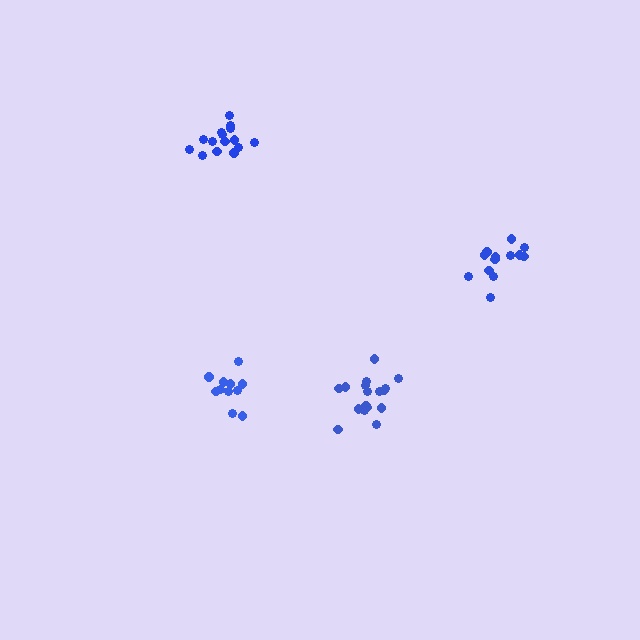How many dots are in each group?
Group 1: 16 dots, Group 2: 11 dots, Group 3: 17 dots, Group 4: 13 dots (57 total).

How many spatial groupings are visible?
There are 4 spatial groupings.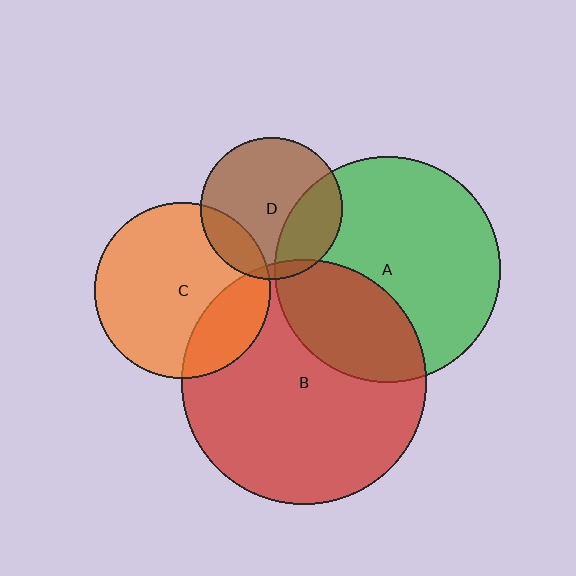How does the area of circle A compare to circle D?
Approximately 2.5 times.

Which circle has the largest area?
Circle B (red).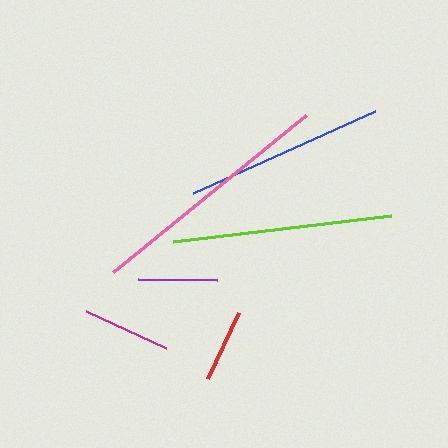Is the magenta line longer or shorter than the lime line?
The lime line is longer than the magenta line.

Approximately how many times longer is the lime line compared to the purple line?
The lime line is approximately 2.8 times the length of the purple line.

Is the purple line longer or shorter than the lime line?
The lime line is longer than the purple line.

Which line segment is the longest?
The pink line is the longest at approximately 249 pixels.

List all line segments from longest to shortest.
From longest to shortest: pink, lime, blue, magenta, purple, red.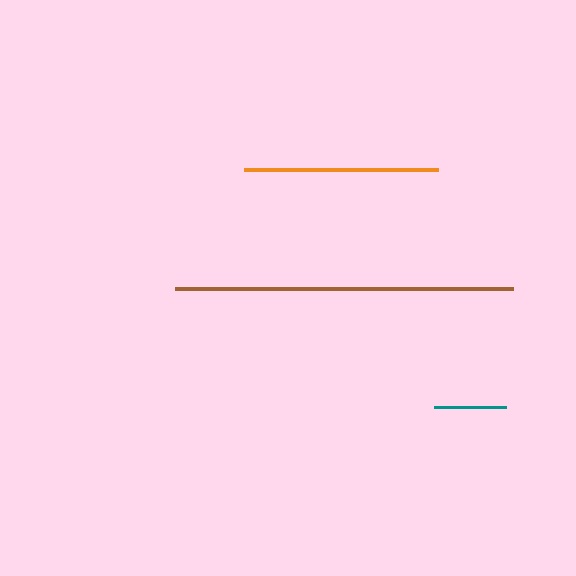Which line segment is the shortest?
The teal line is the shortest at approximately 72 pixels.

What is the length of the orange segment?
The orange segment is approximately 194 pixels long.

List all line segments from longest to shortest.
From longest to shortest: brown, orange, teal.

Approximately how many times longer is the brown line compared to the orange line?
The brown line is approximately 1.7 times the length of the orange line.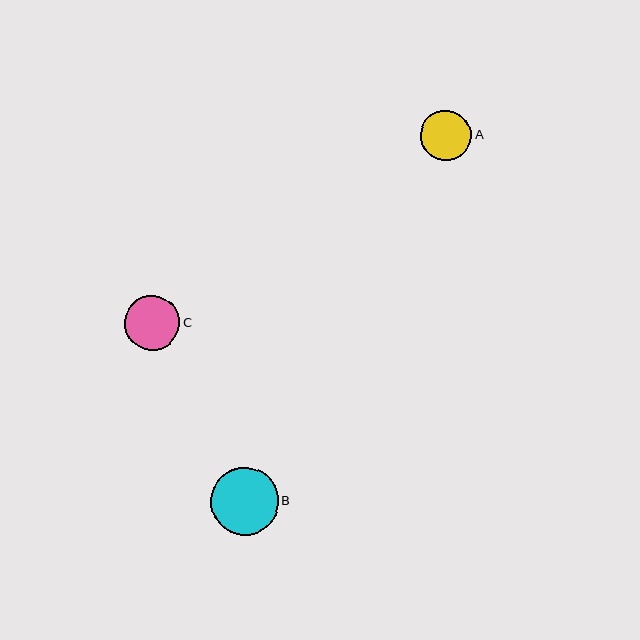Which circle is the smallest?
Circle A is the smallest with a size of approximately 51 pixels.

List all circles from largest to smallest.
From largest to smallest: B, C, A.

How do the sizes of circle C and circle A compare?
Circle C and circle A are approximately the same size.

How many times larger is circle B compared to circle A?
Circle B is approximately 1.3 times the size of circle A.